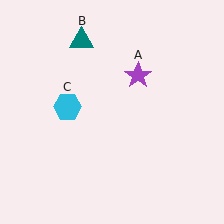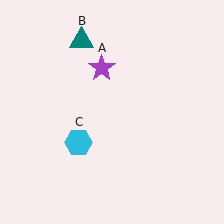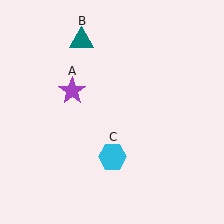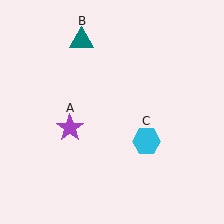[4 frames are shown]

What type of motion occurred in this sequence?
The purple star (object A), cyan hexagon (object C) rotated counterclockwise around the center of the scene.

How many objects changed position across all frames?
2 objects changed position: purple star (object A), cyan hexagon (object C).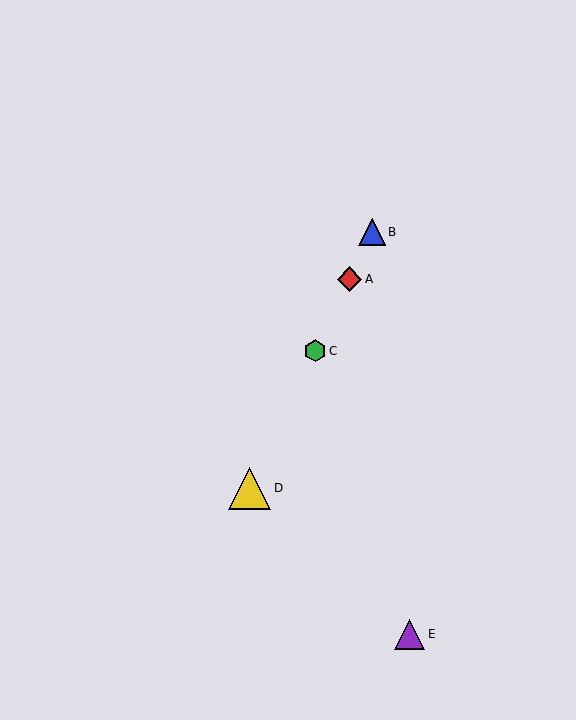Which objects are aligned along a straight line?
Objects A, B, C, D are aligned along a straight line.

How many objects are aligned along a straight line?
4 objects (A, B, C, D) are aligned along a straight line.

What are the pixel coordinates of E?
Object E is at (410, 634).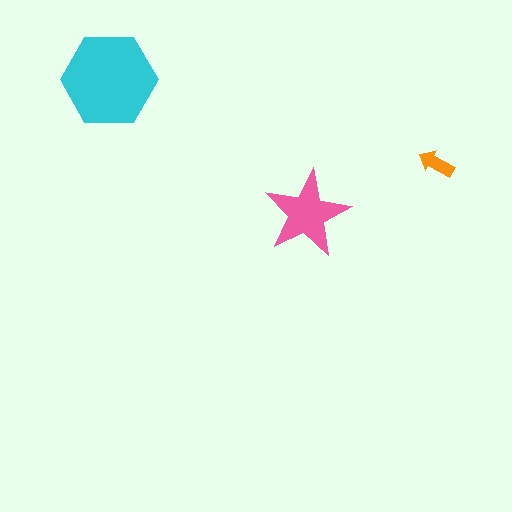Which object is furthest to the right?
The orange arrow is rightmost.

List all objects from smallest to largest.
The orange arrow, the pink star, the cyan hexagon.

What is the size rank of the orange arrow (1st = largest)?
3rd.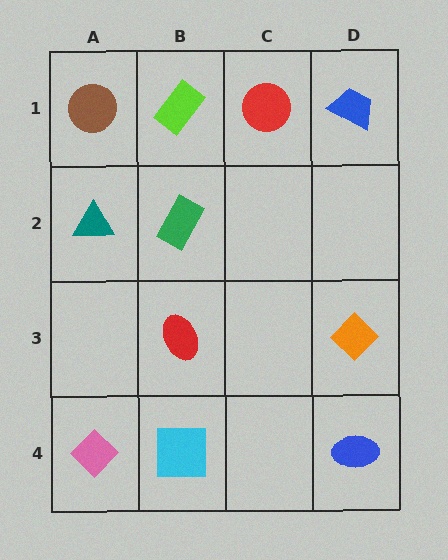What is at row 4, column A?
A pink diamond.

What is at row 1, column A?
A brown circle.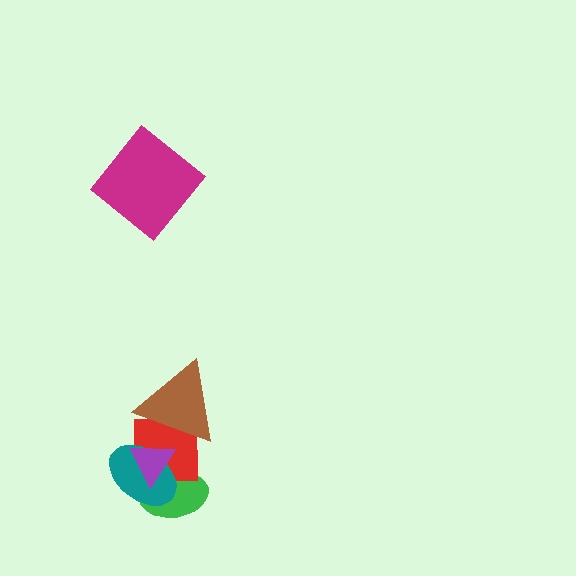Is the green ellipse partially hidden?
Yes, it is partially covered by another shape.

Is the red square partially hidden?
Yes, it is partially covered by another shape.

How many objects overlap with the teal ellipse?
3 objects overlap with the teal ellipse.